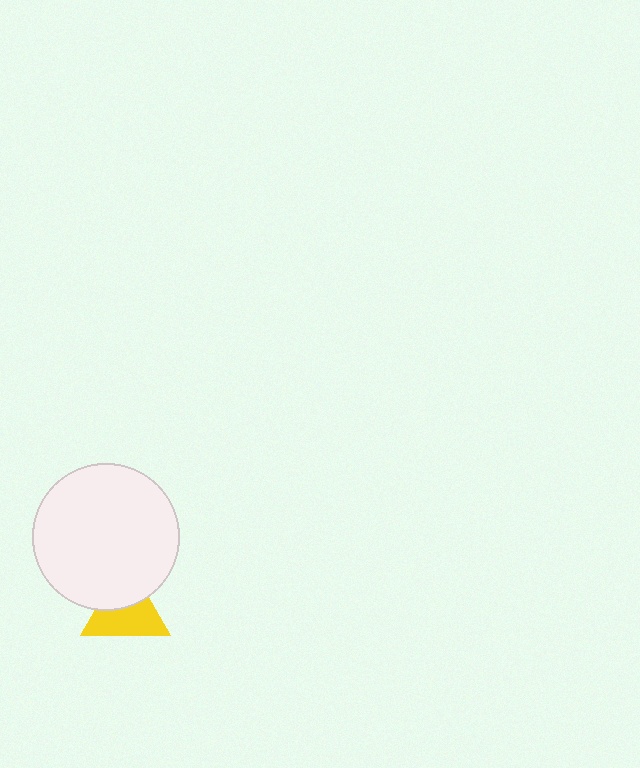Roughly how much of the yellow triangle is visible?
About half of it is visible (roughly 59%).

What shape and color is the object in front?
The object in front is a white circle.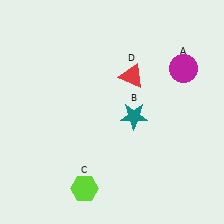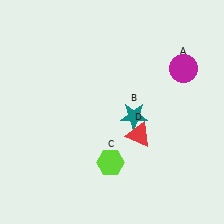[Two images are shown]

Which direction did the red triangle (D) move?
The red triangle (D) moved down.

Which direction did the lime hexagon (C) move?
The lime hexagon (C) moved right.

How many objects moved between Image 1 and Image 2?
2 objects moved between the two images.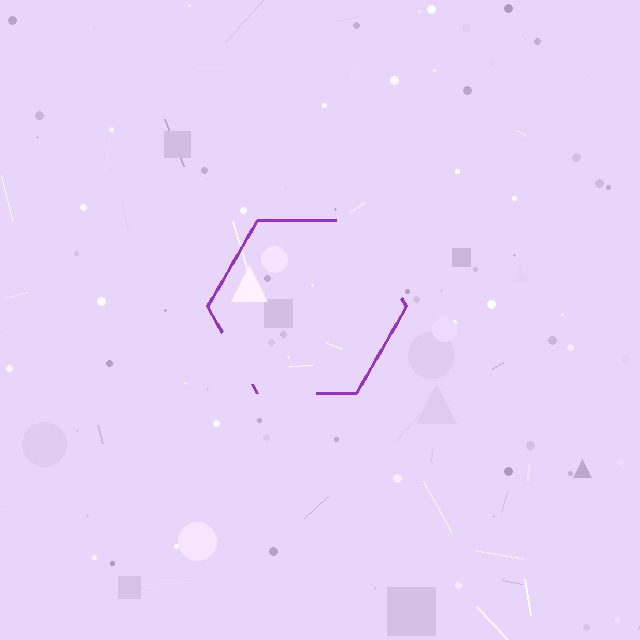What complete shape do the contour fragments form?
The contour fragments form a hexagon.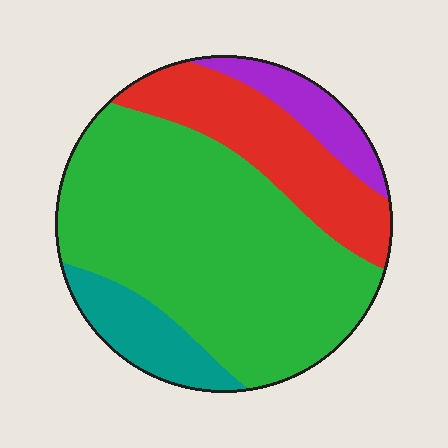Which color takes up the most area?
Green, at roughly 60%.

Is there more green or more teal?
Green.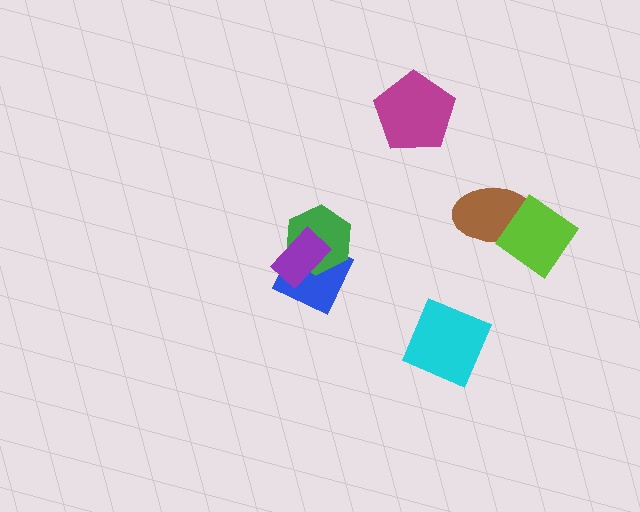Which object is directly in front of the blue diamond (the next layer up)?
The green hexagon is directly in front of the blue diamond.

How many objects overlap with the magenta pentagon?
0 objects overlap with the magenta pentagon.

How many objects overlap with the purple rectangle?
2 objects overlap with the purple rectangle.